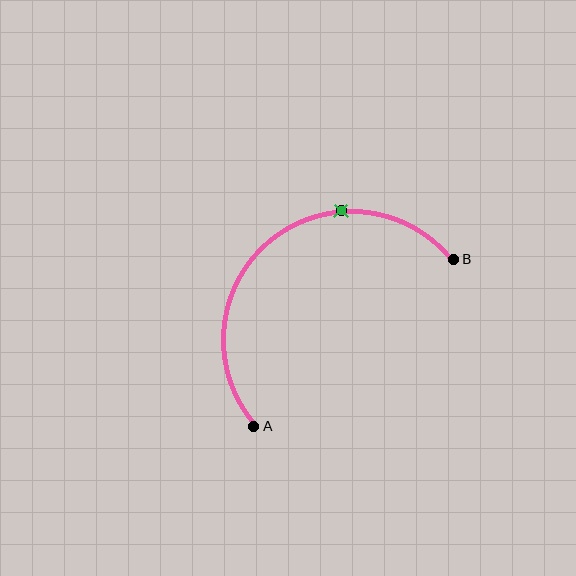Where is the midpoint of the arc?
The arc midpoint is the point on the curve farthest from the straight line joining A and B. It sits above and to the left of that line.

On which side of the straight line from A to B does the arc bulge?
The arc bulges above and to the left of the straight line connecting A and B.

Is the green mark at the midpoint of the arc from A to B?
No. The green mark lies on the arc but is closer to endpoint B. The arc midpoint would be at the point on the curve equidistant along the arc from both A and B.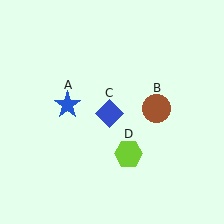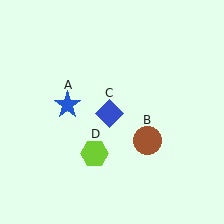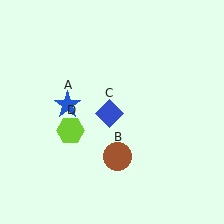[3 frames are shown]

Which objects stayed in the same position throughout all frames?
Blue star (object A) and blue diamond (object C) remained stationary.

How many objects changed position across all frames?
2 objects changed position: brown circle (object B), lime hexagon (object D).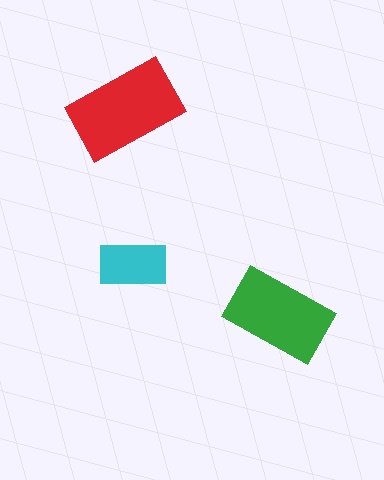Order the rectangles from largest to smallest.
the red one, the green one, the cyan one.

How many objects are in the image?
There are 3 objects in the image.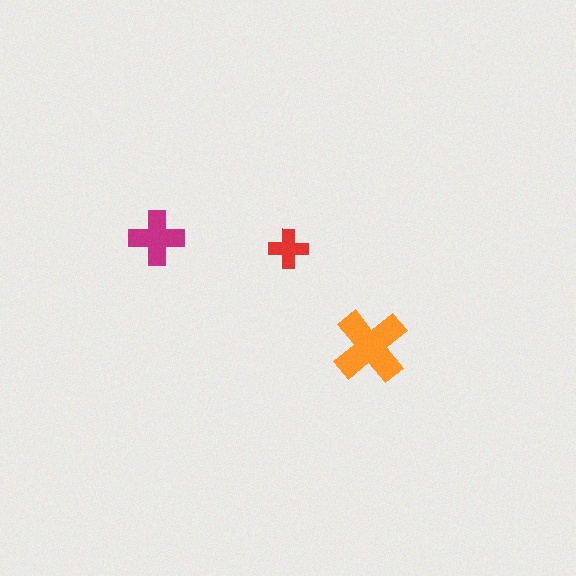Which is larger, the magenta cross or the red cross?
The magenta one.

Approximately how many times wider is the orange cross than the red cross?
About 2 times wider.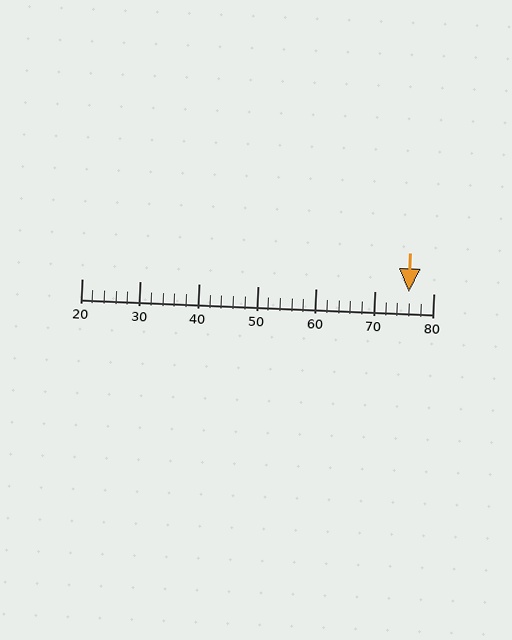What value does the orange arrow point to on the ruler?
The orange arrow points to approximately 76.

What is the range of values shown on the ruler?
The ruler shows values from 20 to 80.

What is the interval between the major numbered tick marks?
The major tick marks are spaced 10 units apart.